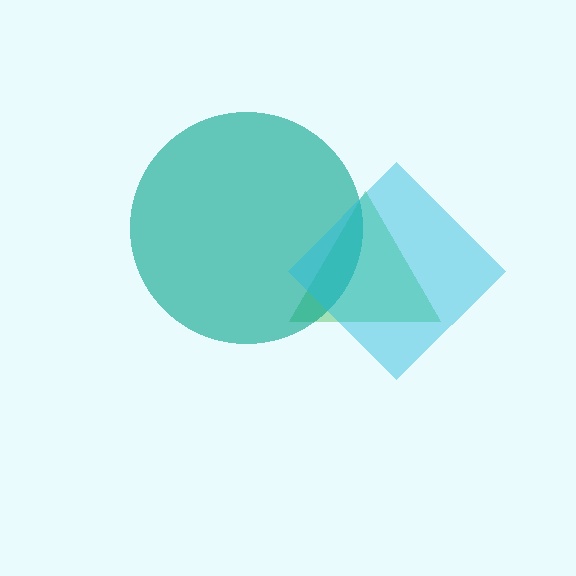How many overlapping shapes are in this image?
There are 3 overlapping shapes in the image.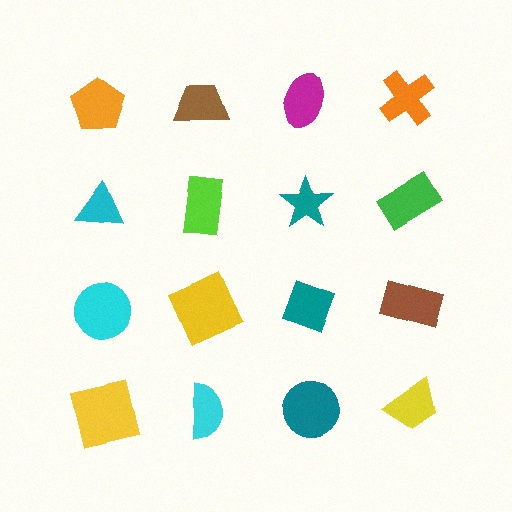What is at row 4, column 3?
A teal circle.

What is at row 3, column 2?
A yellow square.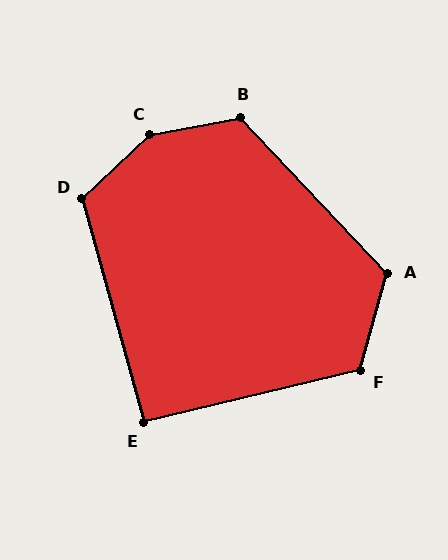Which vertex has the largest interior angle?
C, at approximately 147 degrees.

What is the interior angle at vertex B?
Approximately 123 degrees (obtuse).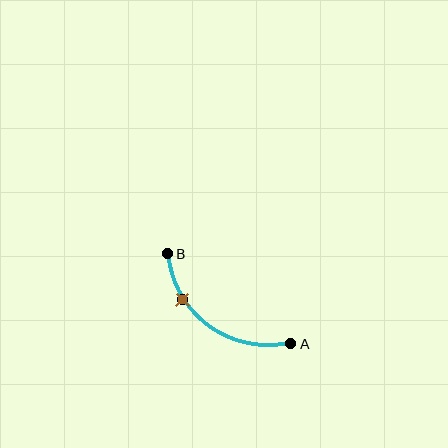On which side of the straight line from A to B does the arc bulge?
The arc bulges below and to the left of the straight line connecting A and B.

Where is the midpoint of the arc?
The arc midpoint is the point on the curve farthest from the straight line joining A and B. It sits below and to the left of that line.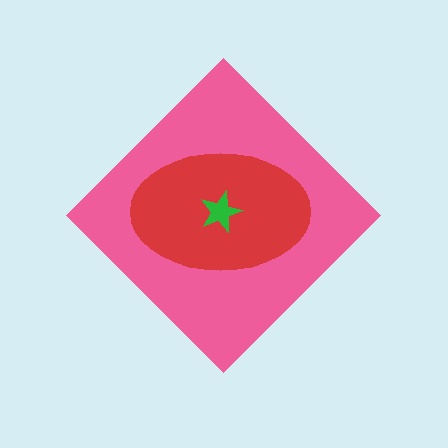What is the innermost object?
The green star.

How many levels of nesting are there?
3.